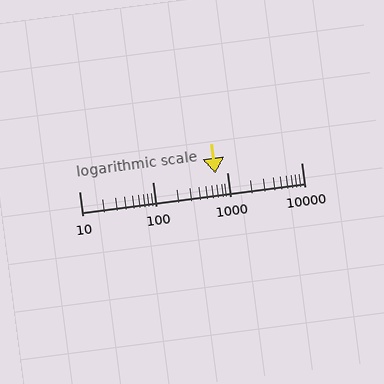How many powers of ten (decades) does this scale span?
The scale spans 3 decades, from 10 to 10000.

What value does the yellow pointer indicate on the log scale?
The pointer indicates approximately 700.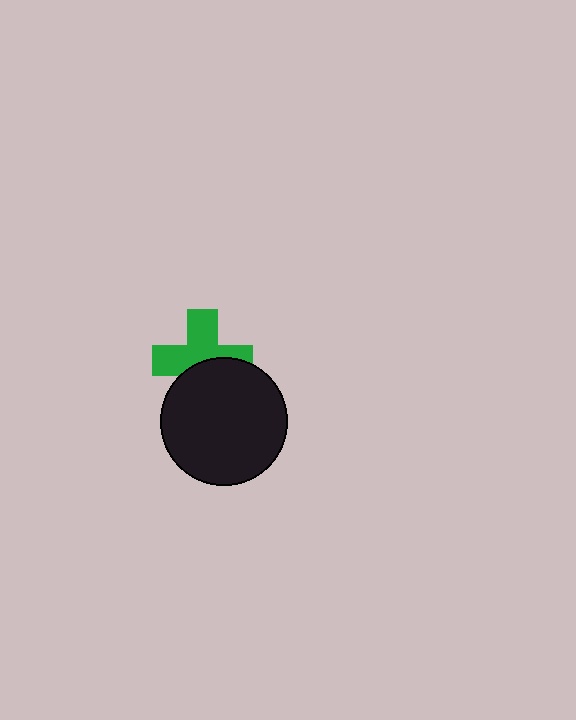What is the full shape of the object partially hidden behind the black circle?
The partially hidden object is a green cross.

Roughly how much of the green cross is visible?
About half of it is visible (roughly 59%).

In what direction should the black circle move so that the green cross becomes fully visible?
The black circle should move down. That is the shortest direction to clear the overlap and leave the green cross fully visible.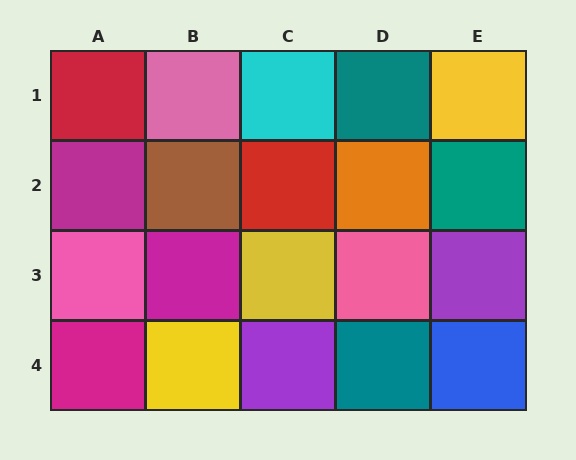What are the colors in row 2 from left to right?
Magenta, brown, red, orange, teal.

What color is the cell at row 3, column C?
Yellow.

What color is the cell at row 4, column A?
Magenta.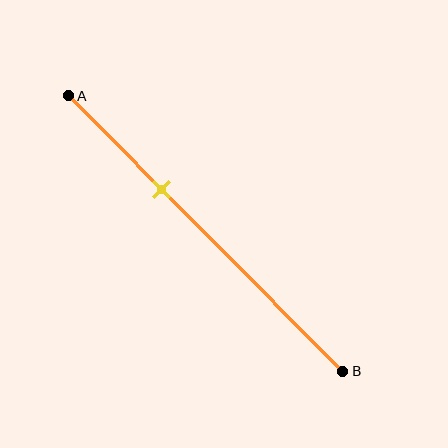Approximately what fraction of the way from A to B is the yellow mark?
The yellow mark is approximately 35% of the way from A to B.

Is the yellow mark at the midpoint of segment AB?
No, the mark is at about 35% from A, not at the 50% midpoint.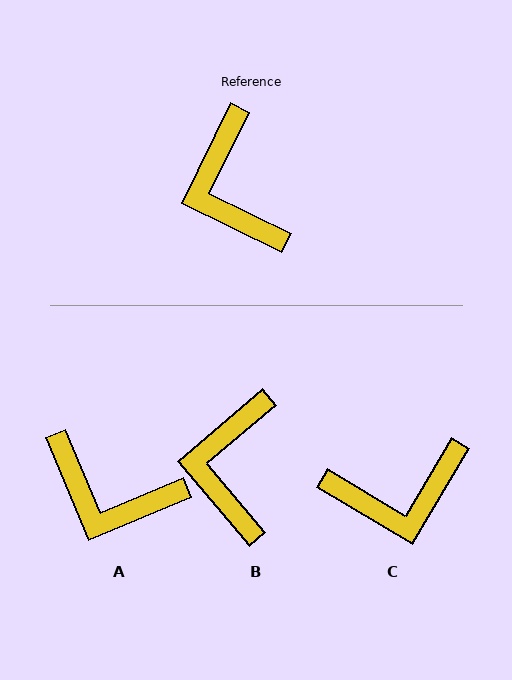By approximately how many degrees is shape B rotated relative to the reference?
Approximately 24 degrees clockwise.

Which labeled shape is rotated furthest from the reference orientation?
C, about 85 degrees away.